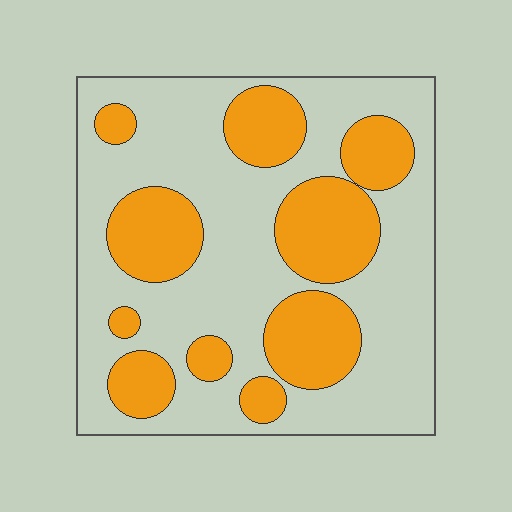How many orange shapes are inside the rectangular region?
10.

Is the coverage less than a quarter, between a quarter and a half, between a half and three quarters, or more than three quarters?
Between a quarter and a half.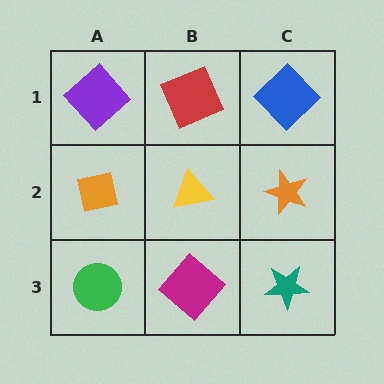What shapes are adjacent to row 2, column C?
A blue diamond (row 1, column C), a teal star (row 3, column C), a yellow triangle (row 2, column B).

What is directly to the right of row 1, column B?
A blue diamond.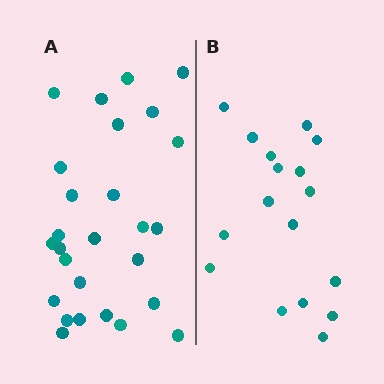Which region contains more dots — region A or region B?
Region A (the left region) has more dots.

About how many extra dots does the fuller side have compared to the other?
Region A has roughly 10 or so more dots than region B.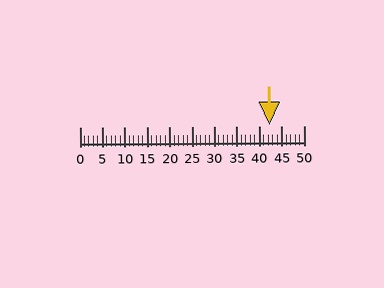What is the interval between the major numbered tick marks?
The major tick marks are spaced 5 units apart.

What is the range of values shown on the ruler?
The ruler shows values from 0 to 50.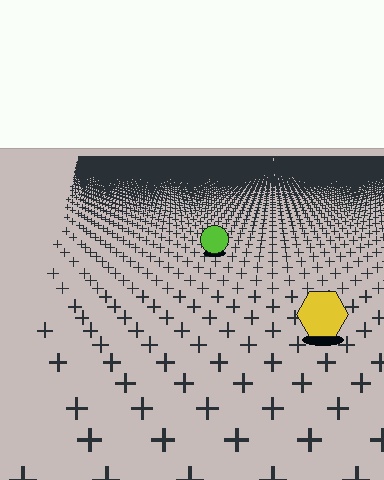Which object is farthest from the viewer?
The lime circle is farthest from the viewer. It appears smaller and the ground texture around it is denser.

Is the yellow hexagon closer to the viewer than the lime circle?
Yes. The yellow hexagon is closer — you can tell from the texture gradient: the ground texture is coarser near it.